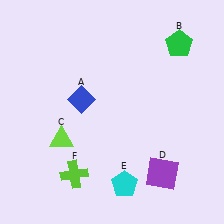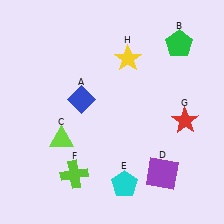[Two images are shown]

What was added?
A red star (G), a yellow star (H) were added in Image 2.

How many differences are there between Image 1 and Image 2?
There are 2 differences between the two images.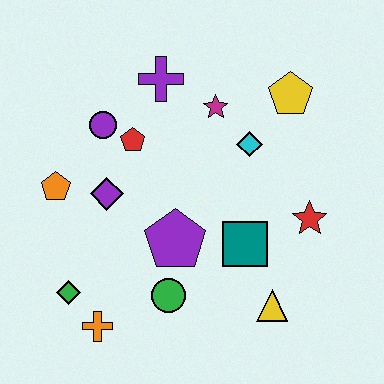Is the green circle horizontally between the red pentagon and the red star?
Yes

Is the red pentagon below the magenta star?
Yes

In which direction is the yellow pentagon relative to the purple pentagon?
The yellow pentagon is above the purple pentagon.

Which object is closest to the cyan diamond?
The magenta star is closest to the cyan diamond.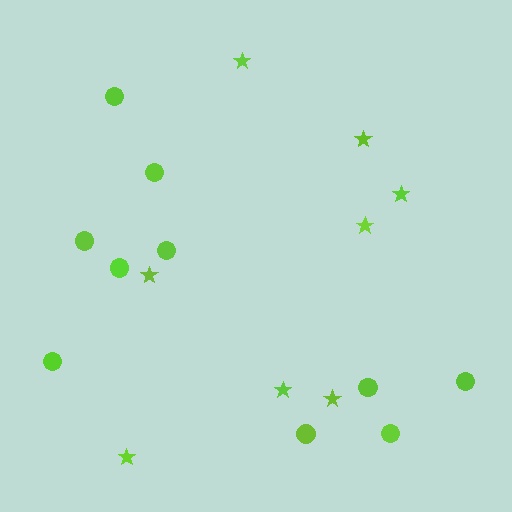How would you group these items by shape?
There are 2 groups: one group of stars (8) and one group of circles (10).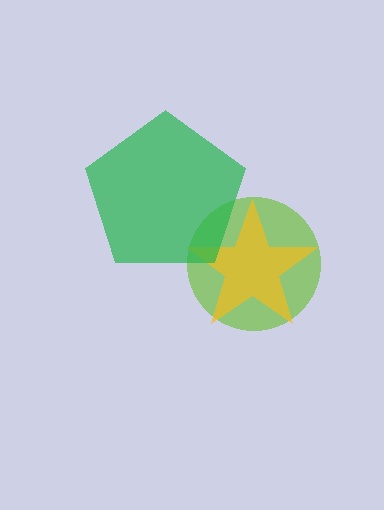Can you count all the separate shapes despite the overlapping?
Yes, there are 3 separate shapes.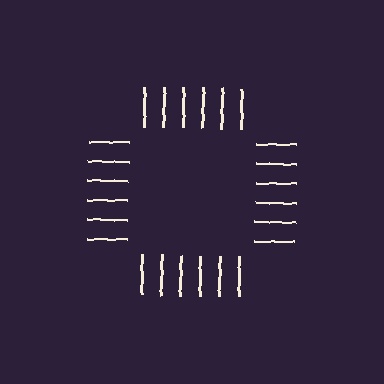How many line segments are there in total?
24 — 6 along each of the 4 edges.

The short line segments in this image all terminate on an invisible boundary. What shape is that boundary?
An illusory square — the line segments terminate on its edges but no continuous stroke is drawn.